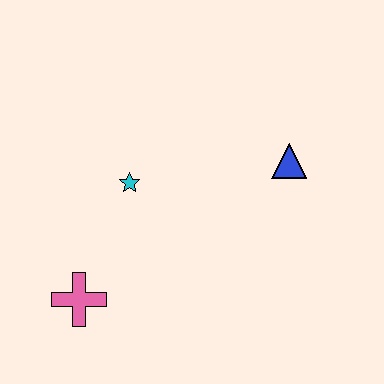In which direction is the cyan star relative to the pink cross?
The cyan star is above the pink cross.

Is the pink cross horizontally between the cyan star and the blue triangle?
No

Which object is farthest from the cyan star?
The blue triangle is farthest from the cyan star.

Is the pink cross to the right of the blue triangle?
No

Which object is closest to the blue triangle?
The cyan star is closest to the blue triangle.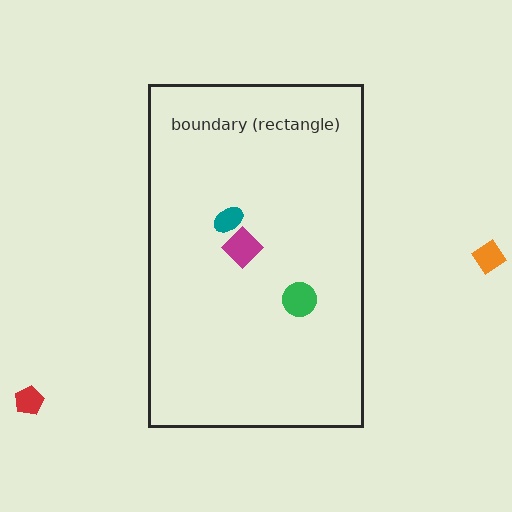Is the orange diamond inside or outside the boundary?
Outside.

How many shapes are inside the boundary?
3 inside, 2 outside.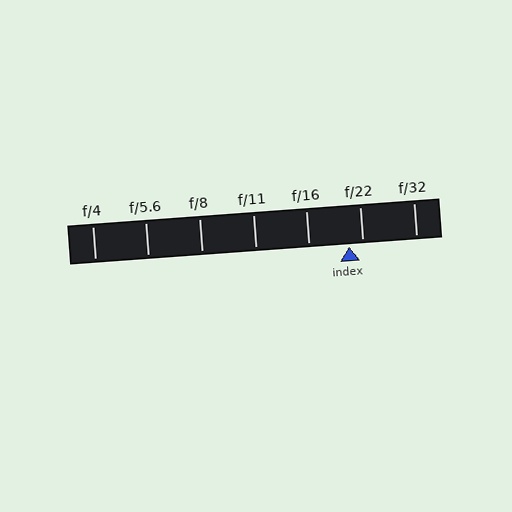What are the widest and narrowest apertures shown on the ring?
The widest aperture shown is f/4 and the narrowest is f/32.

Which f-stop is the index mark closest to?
The index mark is closest to f/22.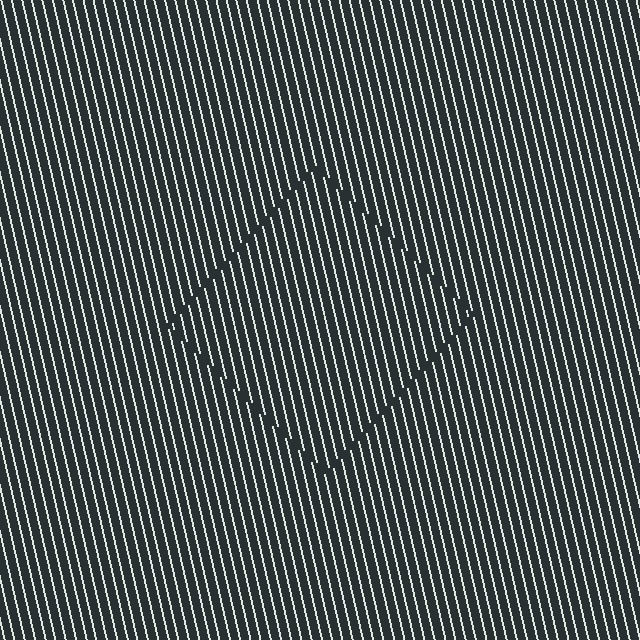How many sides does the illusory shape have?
4 sides — the line-ends trace a square.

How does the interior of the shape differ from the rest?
The interior of the shape contains the same grating, shifted by half a period — the contour is defined by the phase discontinuity where line-ends from the inner and outer gratings abut.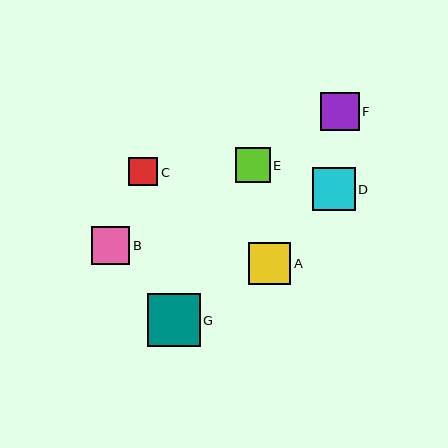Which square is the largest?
Square G is the largest with a size of approximately 53 pixels.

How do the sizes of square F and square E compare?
Square F and square E are approximately the same size.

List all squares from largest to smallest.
From largest to smallest: G, D, A, B, F, E, C.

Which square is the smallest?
Square C is the smallest with a size of approximately 29 pixels.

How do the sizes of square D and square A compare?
Square D and square A are approximately the same size.